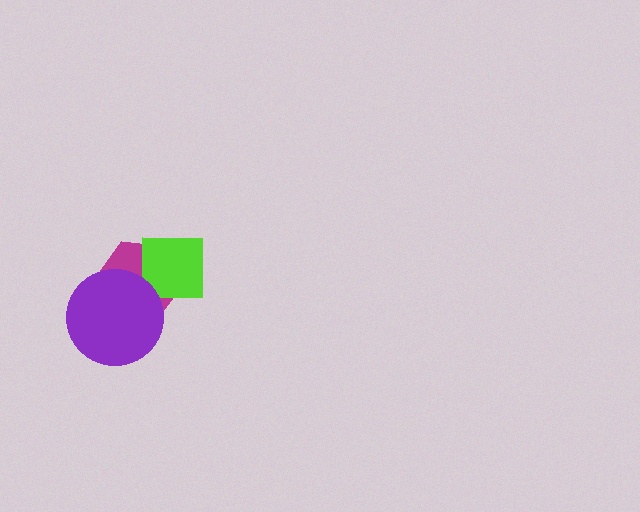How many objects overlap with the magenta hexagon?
2 objects overlap with the magenta hexagon.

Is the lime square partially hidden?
Yes, it is partially covered by another shape.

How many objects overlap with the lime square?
2 objects overlap with the lime square.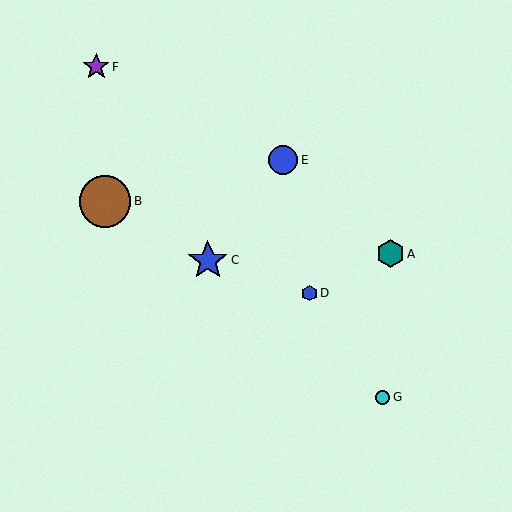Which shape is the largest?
The brown circle (labeled B) is the largest.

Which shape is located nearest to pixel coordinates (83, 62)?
The purple star (labeled F) at (96, 67) is nearest to that location.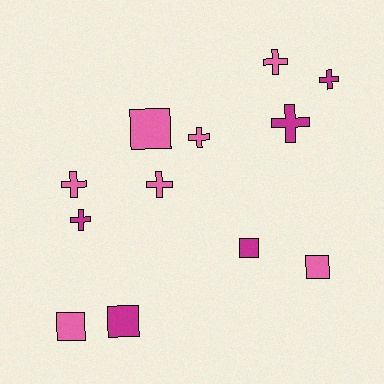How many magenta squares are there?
There are 2 magenta squares.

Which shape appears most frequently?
Cross, with 7 objects.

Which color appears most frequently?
Pink, with 7 objects.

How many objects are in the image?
There are 12 objects.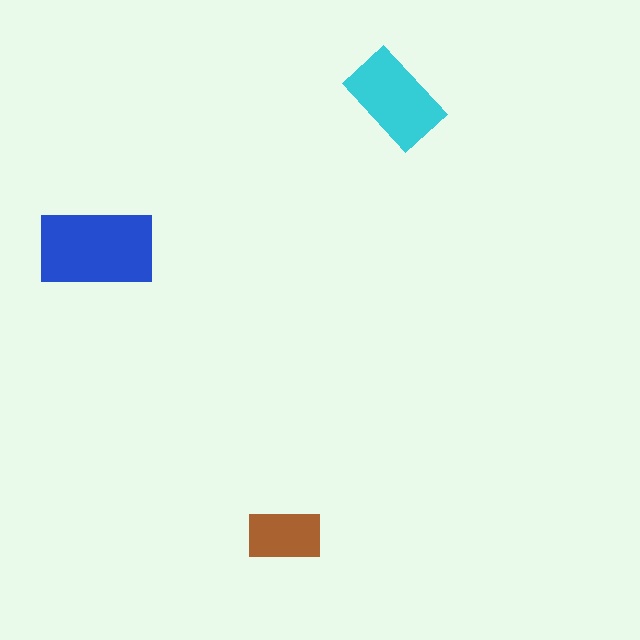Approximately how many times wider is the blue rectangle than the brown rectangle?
About 1.5 times wider.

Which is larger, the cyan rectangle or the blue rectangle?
The blue one.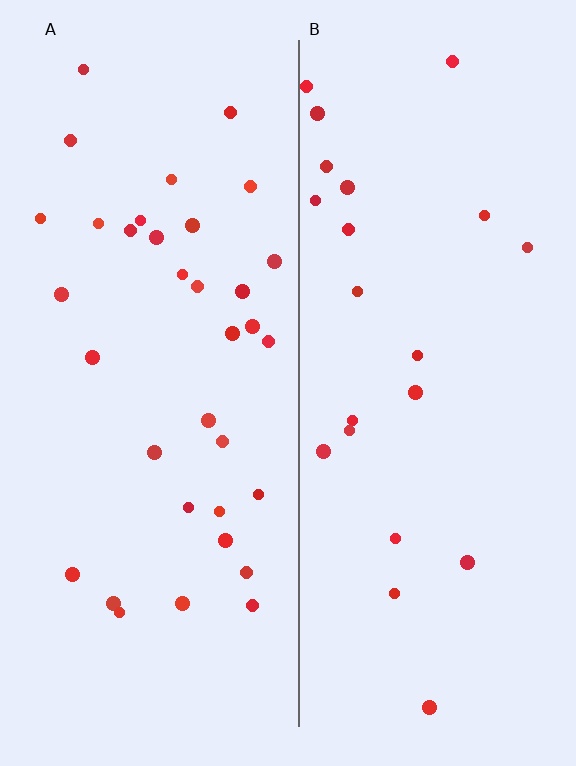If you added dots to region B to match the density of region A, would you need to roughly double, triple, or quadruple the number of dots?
Approximately double.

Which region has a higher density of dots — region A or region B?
A (the left).